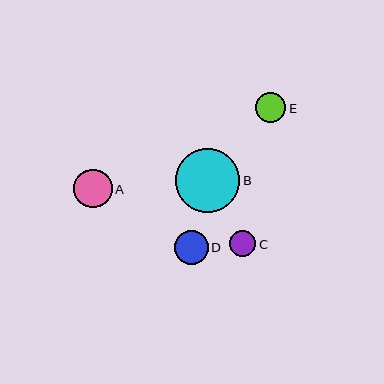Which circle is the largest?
Circle B is the largest with a size of approximately 64 pixels.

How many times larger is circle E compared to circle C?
Circle E is approximately 1.1 times the size of circle C.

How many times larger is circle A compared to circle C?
Circle A is approximately 1.4 times the size of circle C.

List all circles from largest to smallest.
From largest to smallest: B, A, D, E, C.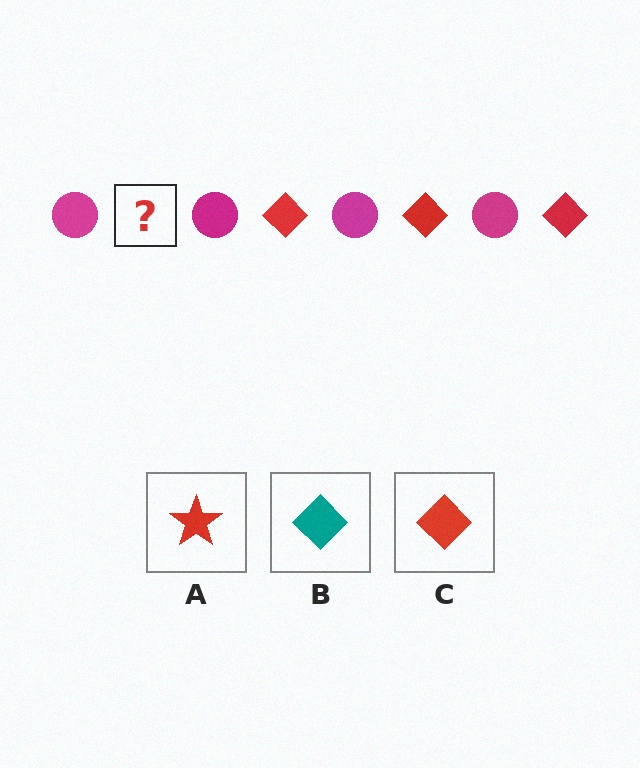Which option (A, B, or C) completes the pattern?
C.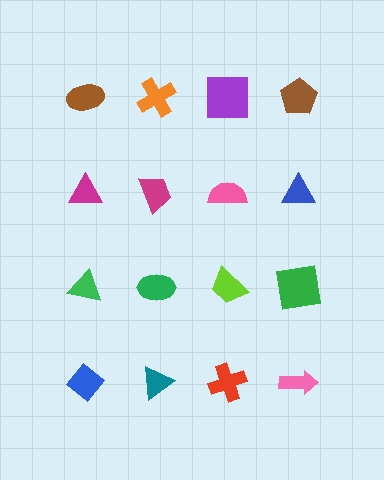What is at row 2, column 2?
A magenta trapezoid.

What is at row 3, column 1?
A green triangle.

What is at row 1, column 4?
A brown pentagon.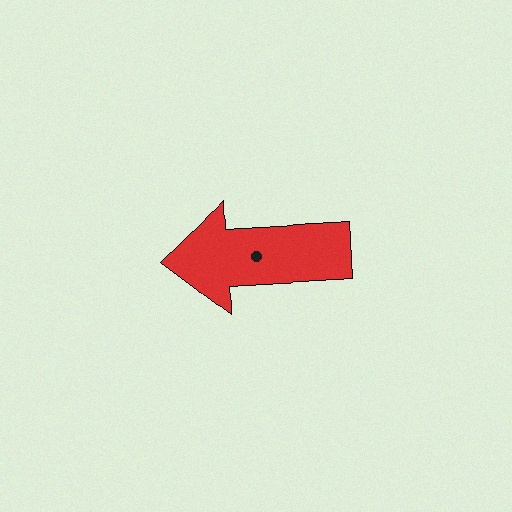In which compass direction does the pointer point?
West.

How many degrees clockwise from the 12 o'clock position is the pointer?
Approximately 267 degrees.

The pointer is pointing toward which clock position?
Roughly 9 o'clock.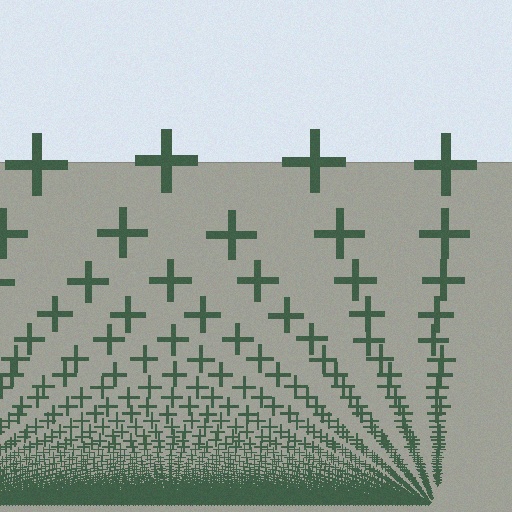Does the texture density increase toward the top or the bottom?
Density increases toward the bottom.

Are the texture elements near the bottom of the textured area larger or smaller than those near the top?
Smaller. The gradient is inverted — elements near the bottom are smaller and denser.